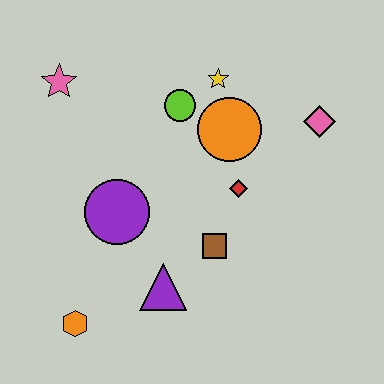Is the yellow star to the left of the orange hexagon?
No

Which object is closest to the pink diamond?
The orange circle is closest to the pink diamond.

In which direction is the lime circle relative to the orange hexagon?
The lime circle is above the orange hexagon.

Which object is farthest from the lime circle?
The orange hexagon is farthest from the lime circle.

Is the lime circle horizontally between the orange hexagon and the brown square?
Yes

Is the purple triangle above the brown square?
No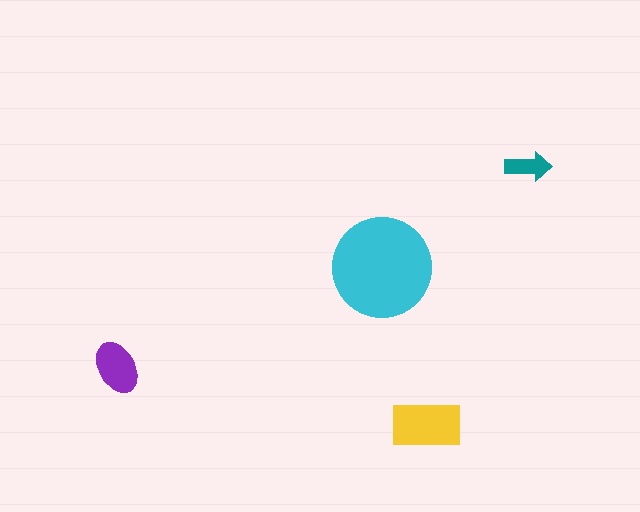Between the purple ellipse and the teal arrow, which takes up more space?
The purple ellipse.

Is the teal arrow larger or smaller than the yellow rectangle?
Smaller.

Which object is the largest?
The cyan circle.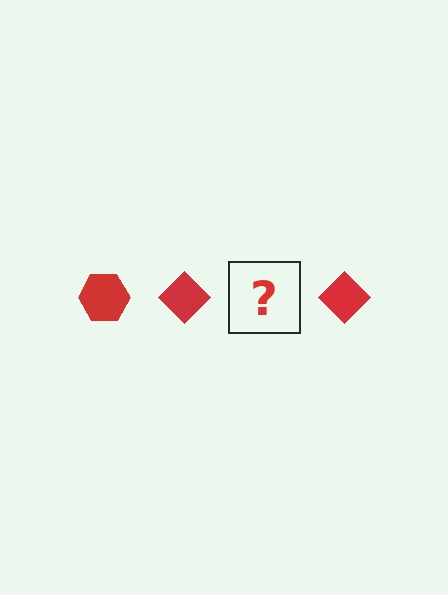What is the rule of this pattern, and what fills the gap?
The rule is that the pattern cycles through hexagon, diamond shapes in red. The gap should be filled with a red hexagon.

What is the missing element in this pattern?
The missing element is a red hexagon.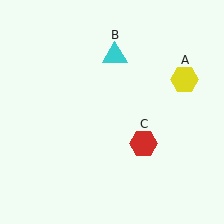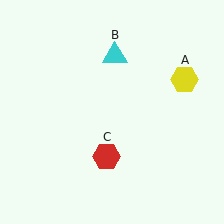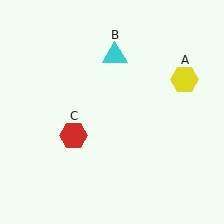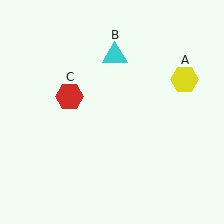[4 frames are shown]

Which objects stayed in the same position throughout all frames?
Yellow hexagon (object A) and cyan triangle (object B) remained stationary.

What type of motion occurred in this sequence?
The red hexagon (object C) rotated clockwise around the center of the scene.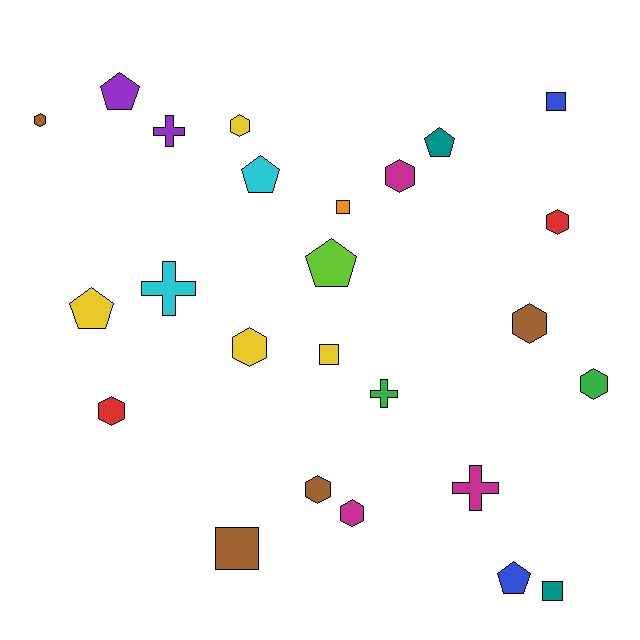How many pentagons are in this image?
There are 6 pentagons.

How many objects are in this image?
There are 25 objects.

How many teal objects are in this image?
There are 2 teal objects.